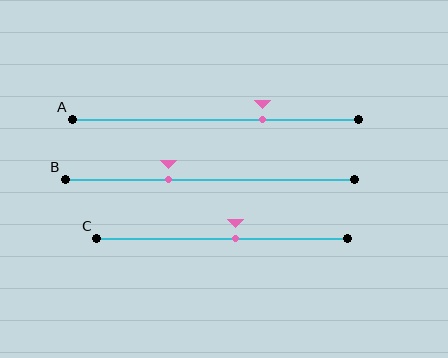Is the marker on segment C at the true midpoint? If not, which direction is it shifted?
No, the marker on segment C is shifted to the right by about 5% of the segment length.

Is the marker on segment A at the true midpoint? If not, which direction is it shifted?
No, the marker on segment A is shifted to the right by about 17% of the segment length.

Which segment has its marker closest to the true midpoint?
Segment C has its marker closest to the true midpoint.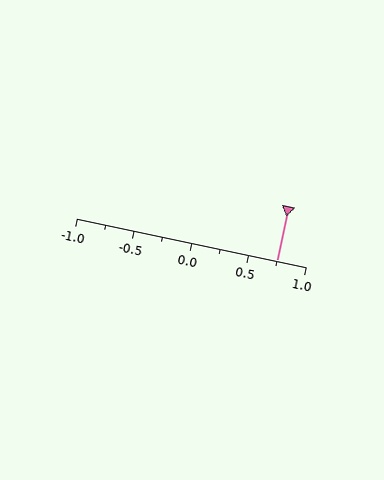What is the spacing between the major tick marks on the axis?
The major ticks are spaced 0.5 apart.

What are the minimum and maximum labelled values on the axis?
The axis runs from -1.0 to 1.0.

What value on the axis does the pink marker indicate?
The marker indicates approximately 0.75.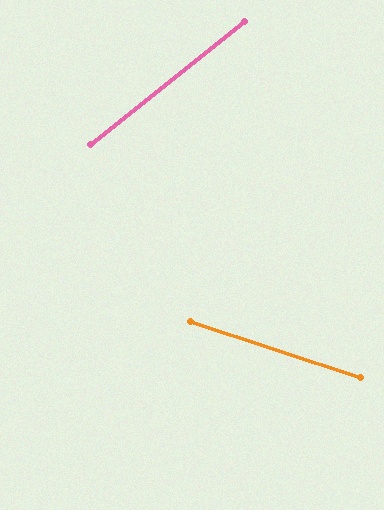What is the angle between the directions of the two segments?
Approximately 57 degrees.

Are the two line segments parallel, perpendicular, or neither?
Neither parallel nor perpendicular — they differ by about 57°.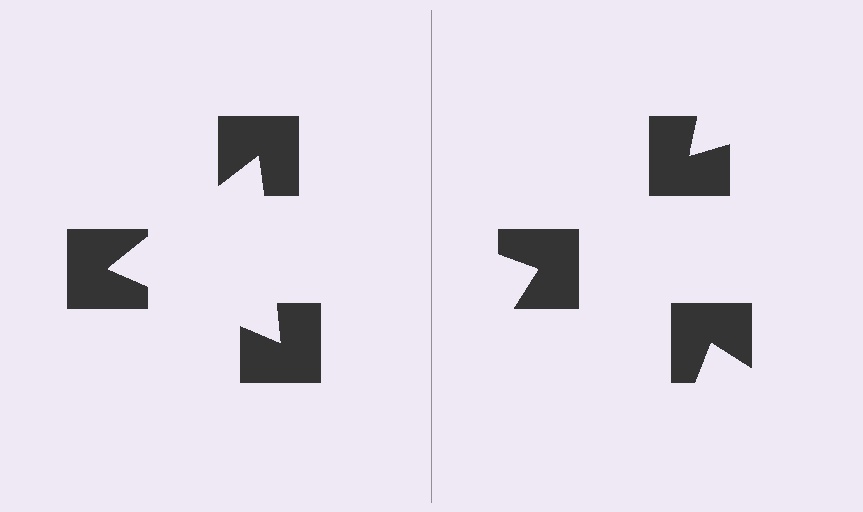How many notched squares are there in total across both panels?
6 — 3 on each side.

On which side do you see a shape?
An illusory triangle appears on the left side. On the right side the wedge cuts are rotated, so no coherent shape forms.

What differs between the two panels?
The notched squares are positioned identically on both sides; only the wedge orientations differ. On the left they align to a triangle; on the right they are misaligned.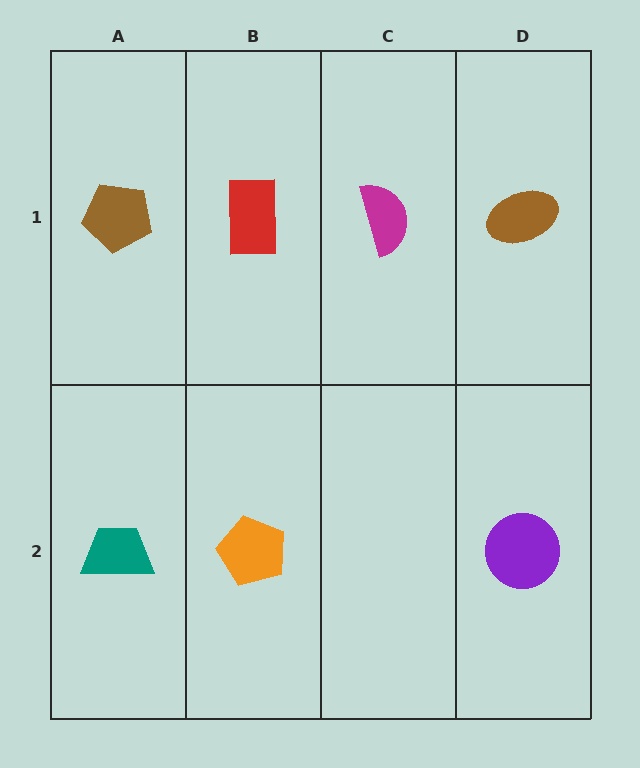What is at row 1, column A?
A brown pentagon.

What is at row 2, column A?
A teal trapezoid.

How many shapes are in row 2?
3 shapes.